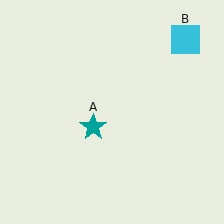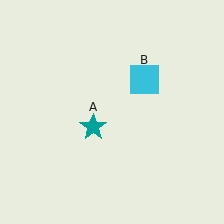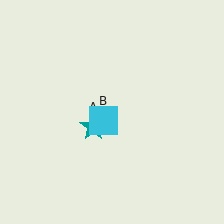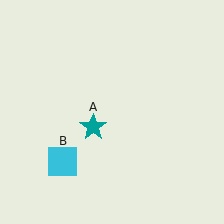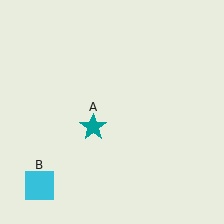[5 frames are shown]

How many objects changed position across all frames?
1 object changed position: cyan square (object B).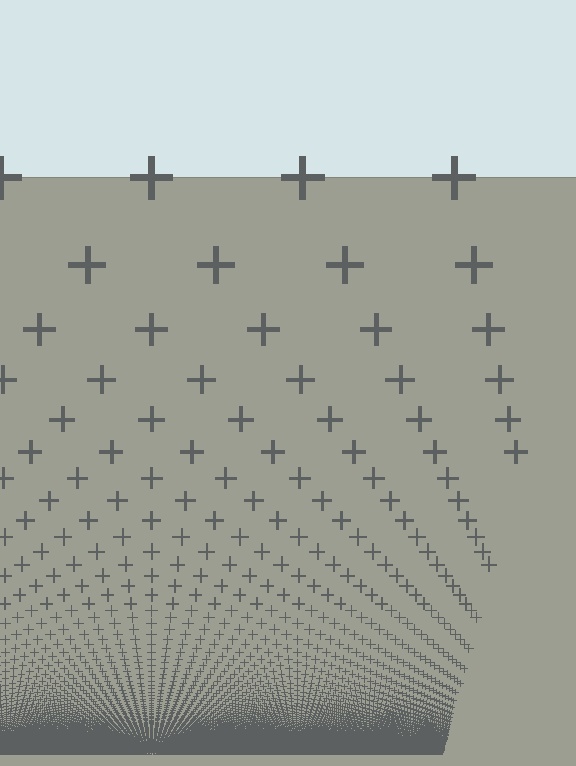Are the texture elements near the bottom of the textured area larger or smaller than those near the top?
Smaller. The gradient is inverted — elements near the bottom are smaller and denser.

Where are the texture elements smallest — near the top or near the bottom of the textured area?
Near the bottom.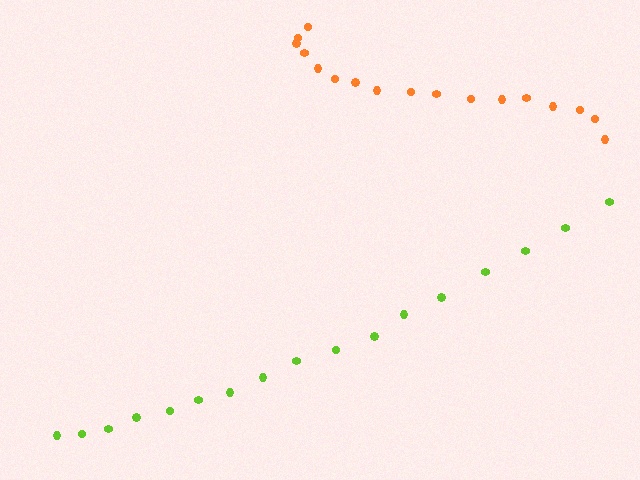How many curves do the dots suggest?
There are 2 distinct paths.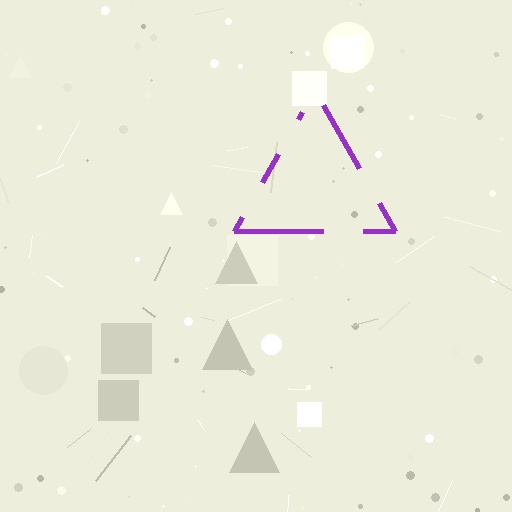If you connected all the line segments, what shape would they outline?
They would outline a triangle.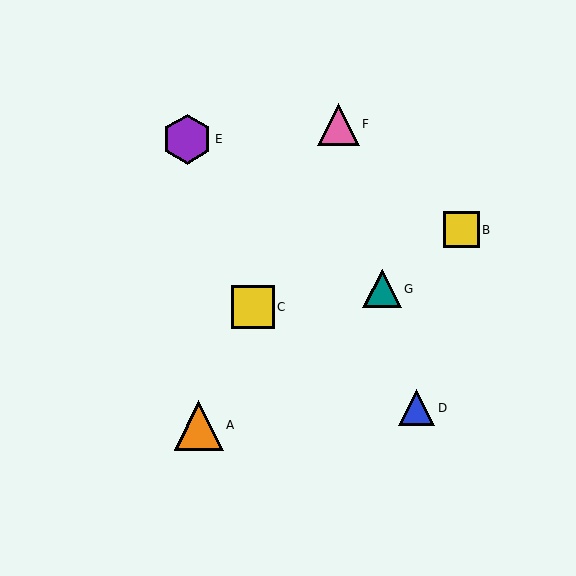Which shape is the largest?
The purple hexagon (labeled E) is the largest.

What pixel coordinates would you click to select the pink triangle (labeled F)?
Click at (338, 124) to select the pink triangle F.